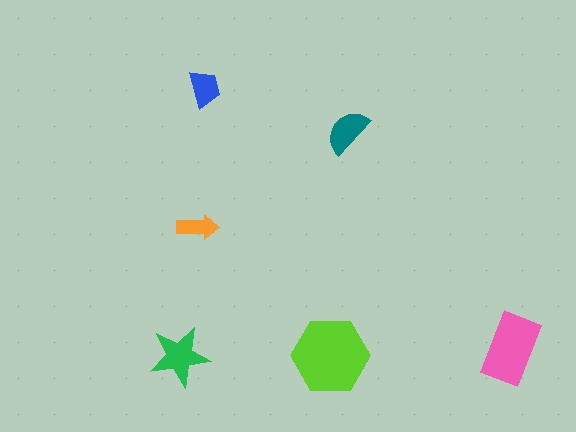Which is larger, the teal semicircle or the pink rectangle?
The pink rectangle.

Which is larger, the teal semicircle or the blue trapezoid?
The teal semicircle.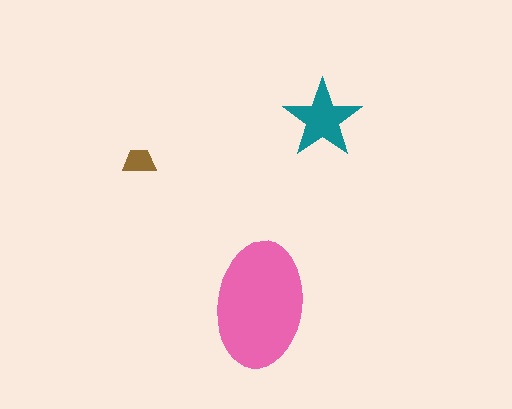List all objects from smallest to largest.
The brown trapezoid, the teal star, the pink ellipse.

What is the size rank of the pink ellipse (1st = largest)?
1st.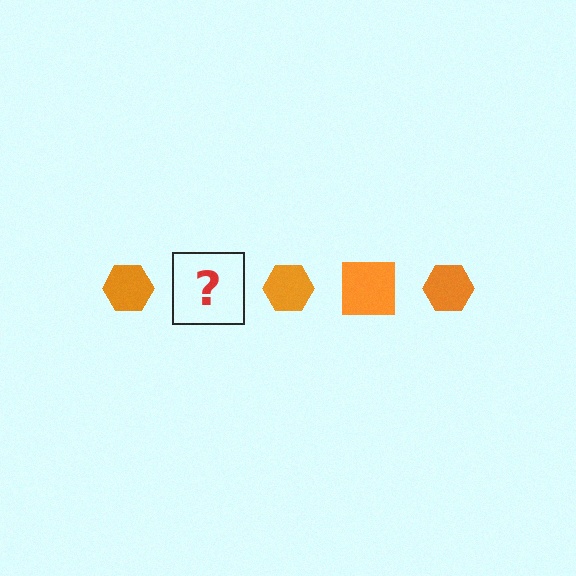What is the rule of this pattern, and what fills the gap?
The rule is that the pattern cycles through hexagon, square shapes in orange. The gap should be filled with an orange square.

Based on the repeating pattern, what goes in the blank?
The blank should be an orange square.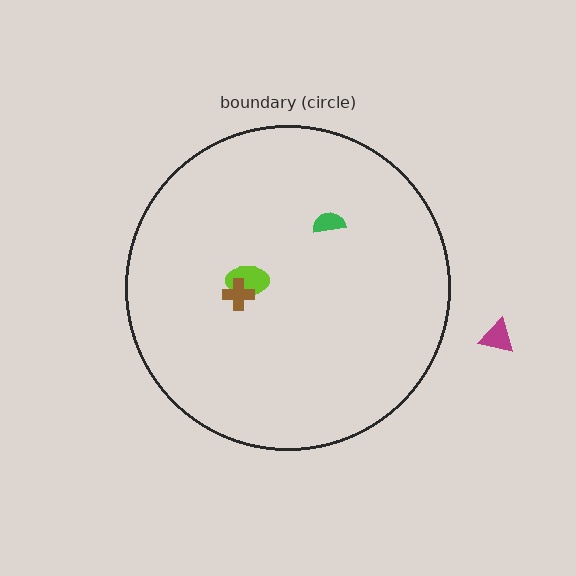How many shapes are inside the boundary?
3 inside, 1 outside.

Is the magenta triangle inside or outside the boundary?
Outside.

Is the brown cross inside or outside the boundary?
Inside.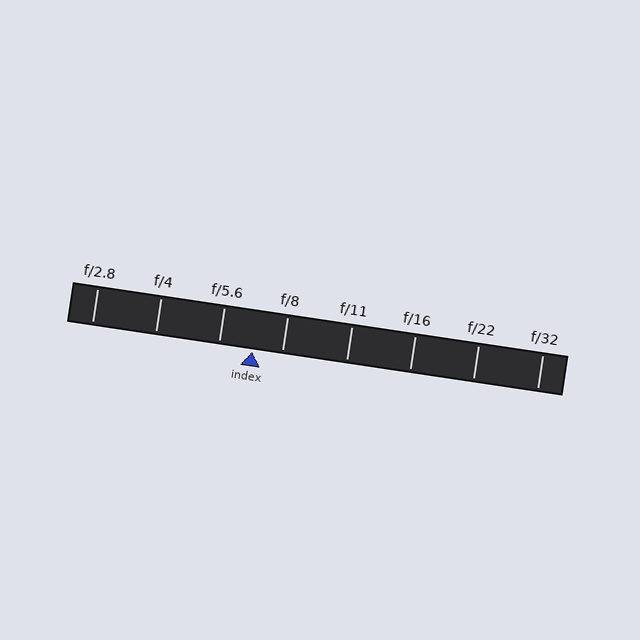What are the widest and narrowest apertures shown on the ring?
The widest aperture shown is f/2.8 and the narrowest is f/32.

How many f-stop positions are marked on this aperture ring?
There are 8 f-stop positions marked.